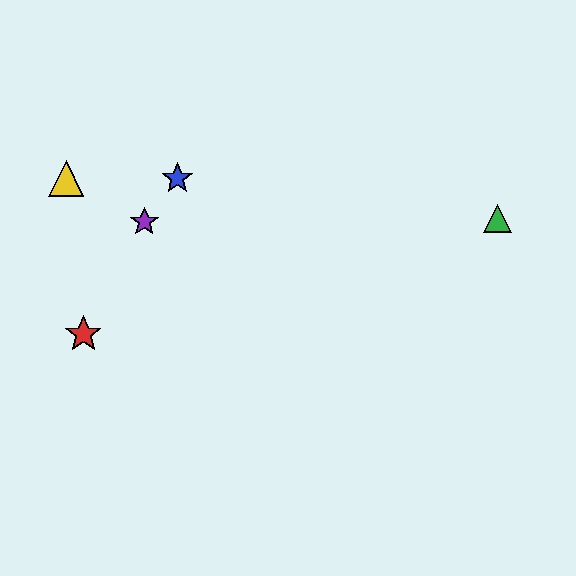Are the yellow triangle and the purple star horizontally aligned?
No, the yellow triangle is at y≈178 and the purple star is at y≈222.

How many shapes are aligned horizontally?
2 shapes (the blue star, the yellow triangle) are aligned horizontally.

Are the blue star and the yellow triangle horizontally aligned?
Yes, both are at y≈178.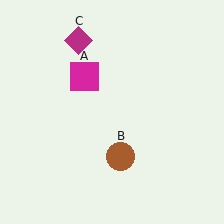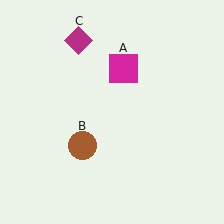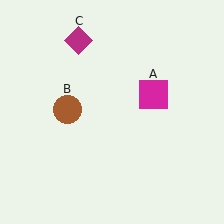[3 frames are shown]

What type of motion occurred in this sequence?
The magenta square (object A), brown circle (object B) rotated clockwise around the center of the scene.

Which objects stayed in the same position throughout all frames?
Magenta diamond (object C) remained stationary.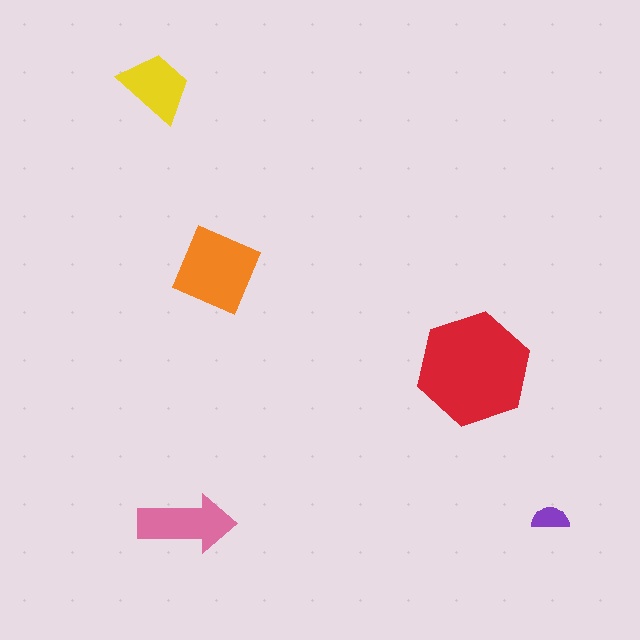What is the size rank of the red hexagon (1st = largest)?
1st.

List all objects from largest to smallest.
The red hexagon, the orange diamond, the pink arrow, the yellow trapezoid, the purple semicircle.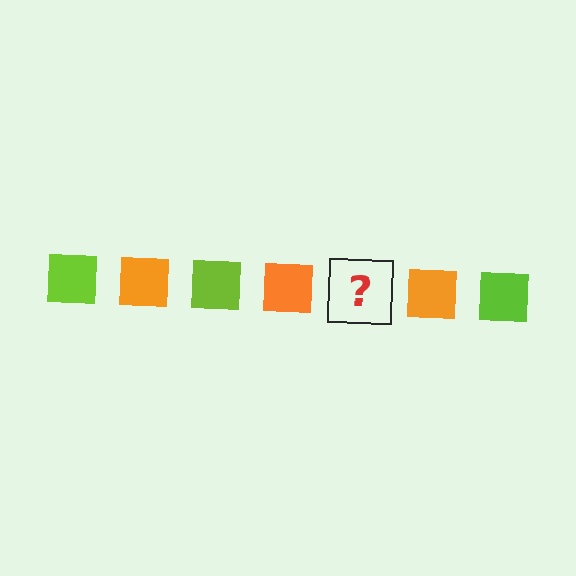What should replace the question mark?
The question mark should be replaced with a lime square.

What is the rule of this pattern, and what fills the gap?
The rule is that the pattern cycles through lime, orange squares. The gap should be filled with a lime square.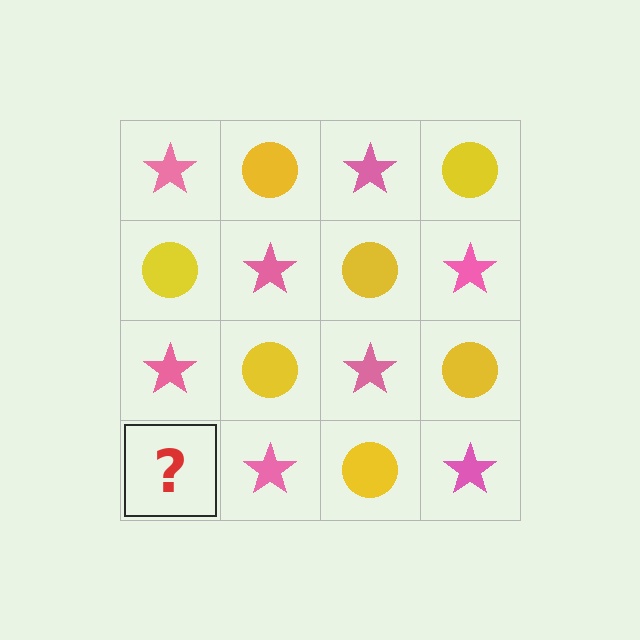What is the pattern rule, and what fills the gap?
The rule is that it alternates pink star and yellow circle in a checkerboard pattern. The gap should be filled with a yellow circle.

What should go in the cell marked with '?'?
The missing cell should contain a yellow circle.